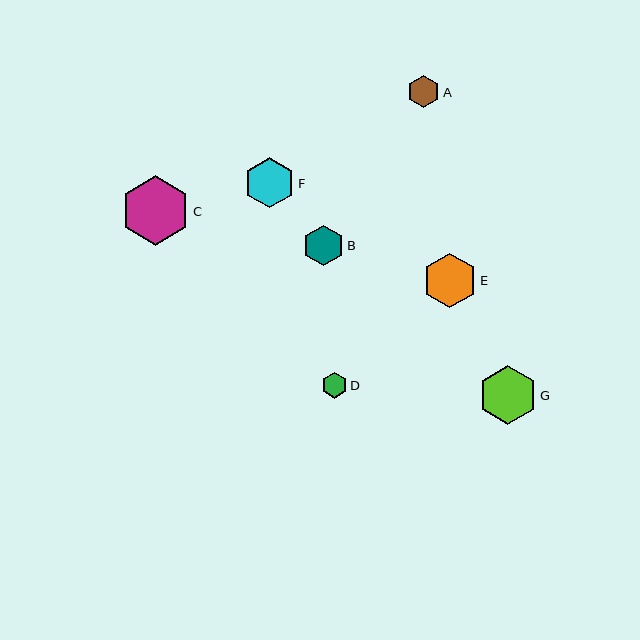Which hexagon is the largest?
Hexagon C is the largest with a size of approximately 69 pixels.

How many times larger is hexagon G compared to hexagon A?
Hexagon G is approximately 1.9 times the size of hexagon A.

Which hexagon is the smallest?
Hexagon D is the smallest with a size of approximately 26 pixels.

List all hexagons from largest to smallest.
From largest to smallest: C, G, E, F, B, A, D.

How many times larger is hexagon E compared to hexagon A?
Hexagon E is approximately 1.7 times the size of hexagon A.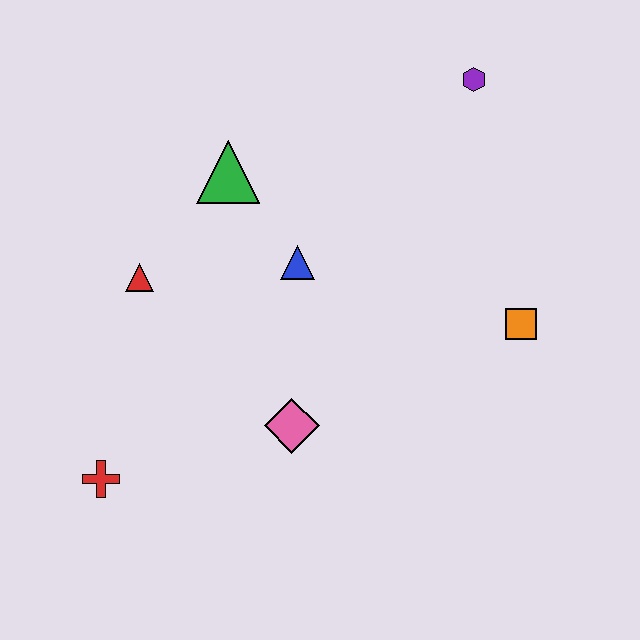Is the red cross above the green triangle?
No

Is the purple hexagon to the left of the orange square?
Yes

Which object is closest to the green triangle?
The blue triangle is closest to the green triangle.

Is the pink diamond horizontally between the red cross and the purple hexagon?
Yes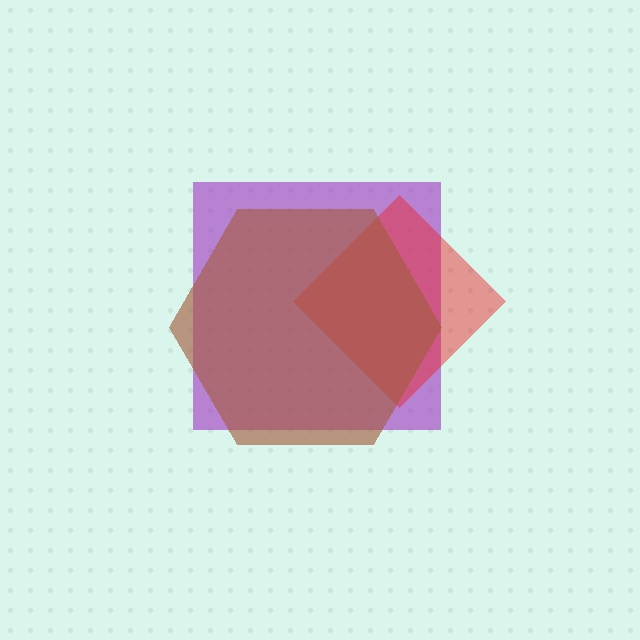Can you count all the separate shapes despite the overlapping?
Yes, there are 3 separate shapes.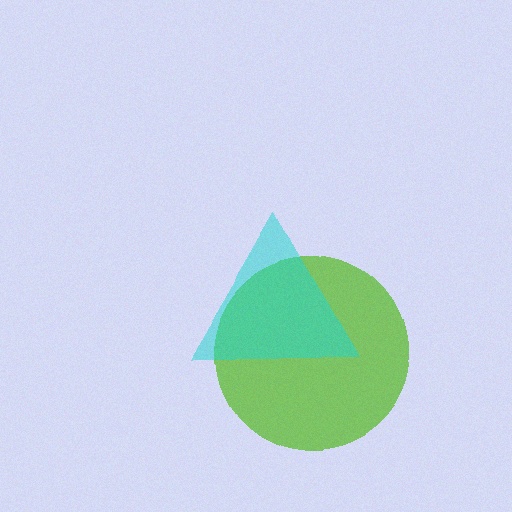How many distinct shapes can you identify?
There are 2 distinct shapes: a lime circle, a cyan triangle.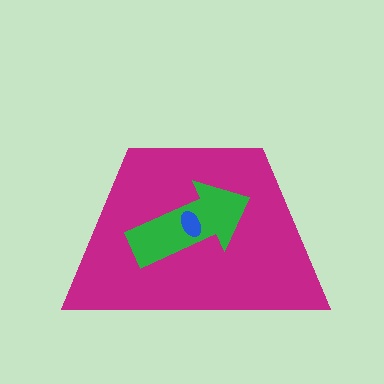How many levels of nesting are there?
3.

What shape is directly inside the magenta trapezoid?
The green arrow.